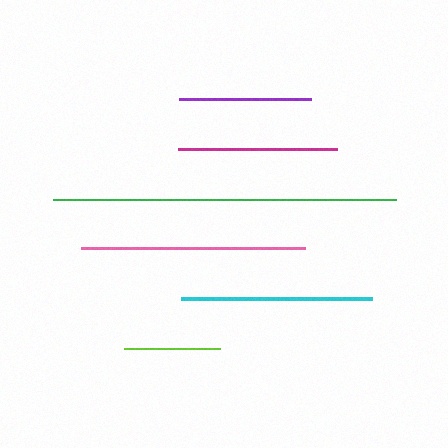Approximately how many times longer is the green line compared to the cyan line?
The green line is approximately 1.8 times the length of the cyan line.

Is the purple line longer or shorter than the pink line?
The pink line is longer than the purple line.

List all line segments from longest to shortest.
From longest to shortest: green, pink, cyan, magenta, purple, lime.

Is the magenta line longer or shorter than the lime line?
The magenta line is longer than the lime line.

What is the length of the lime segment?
The lime segment is approximately 96 pixels long.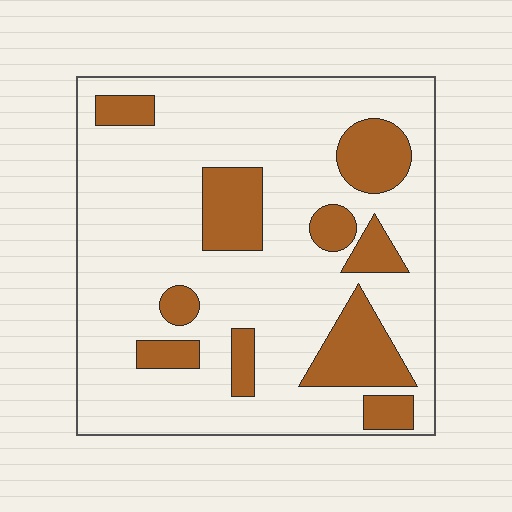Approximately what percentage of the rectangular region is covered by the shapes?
Approximately 20%.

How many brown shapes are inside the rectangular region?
10.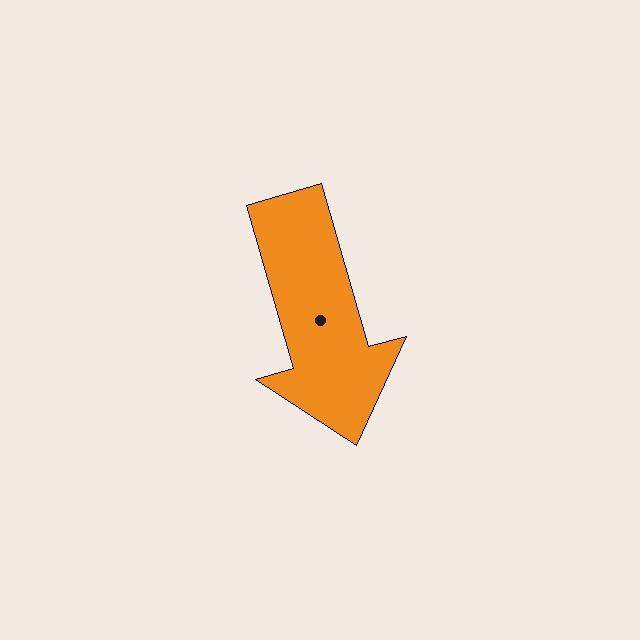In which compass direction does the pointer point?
South.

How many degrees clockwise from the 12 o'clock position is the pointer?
Approximately 164 degrees.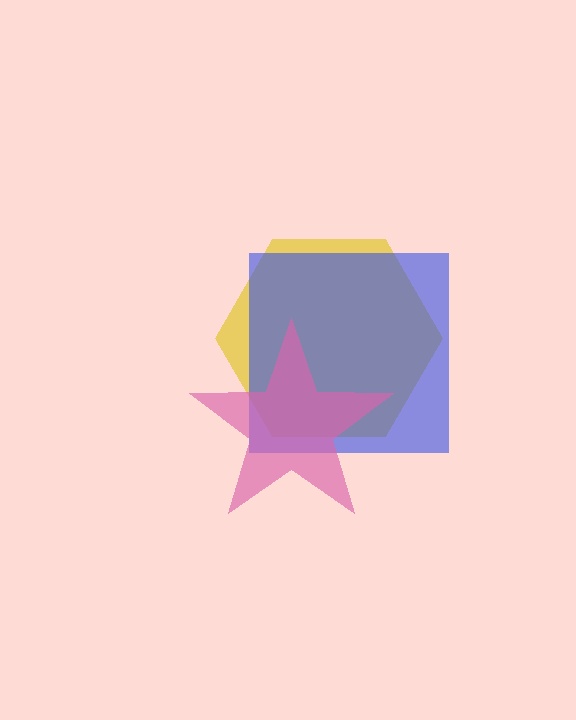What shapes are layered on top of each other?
The layered shapes are: a yellow hexagon, a blue square, a pink star.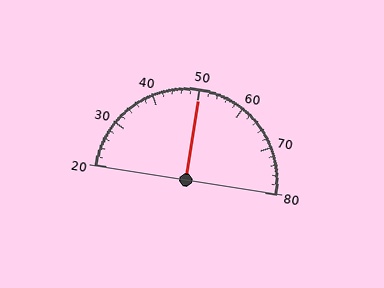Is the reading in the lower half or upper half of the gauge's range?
The reading is in the upper half of the range (20 to 80).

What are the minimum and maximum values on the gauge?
The gauge ranges from 20 to 80.